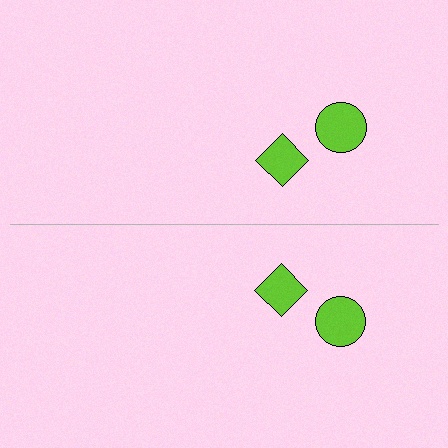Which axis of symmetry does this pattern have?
The pattern has a horizontal axis of symmetry running through the center of the image.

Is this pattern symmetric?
Yes, this pattern has bilateral (reflection) symmetry.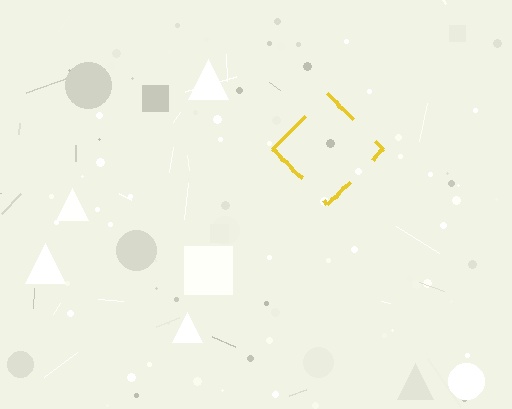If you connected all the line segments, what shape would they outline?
They would outline a diamond.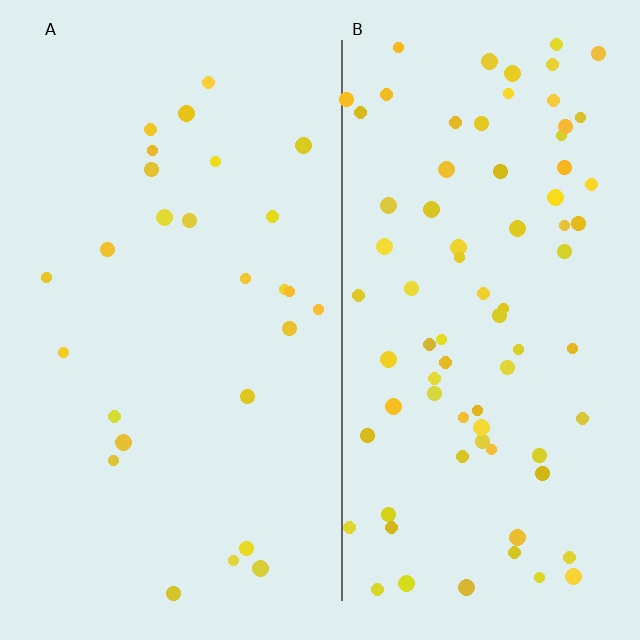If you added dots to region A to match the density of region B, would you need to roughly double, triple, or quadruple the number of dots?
Approximately triple.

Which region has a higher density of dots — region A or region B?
B (the right).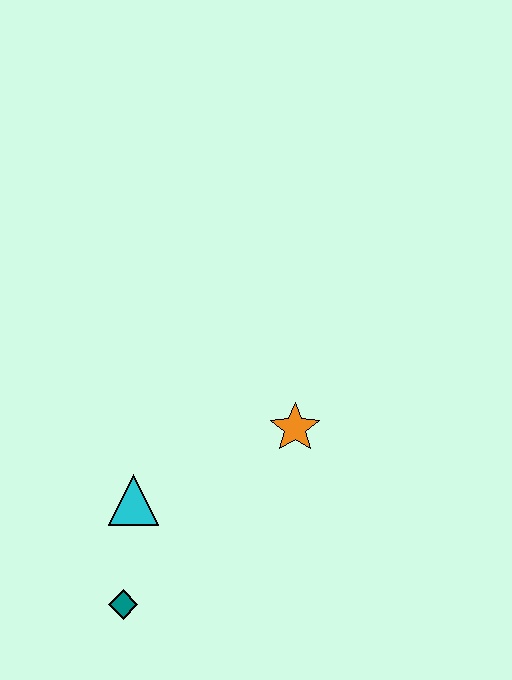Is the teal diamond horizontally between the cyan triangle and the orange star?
No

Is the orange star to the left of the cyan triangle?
No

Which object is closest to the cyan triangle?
The teal diamond is closest to the cyan triangle.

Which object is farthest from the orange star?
The teal diamond is farthest from the orange star.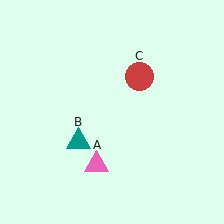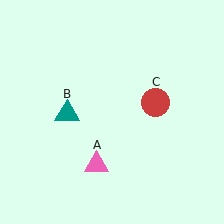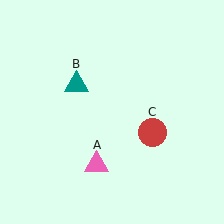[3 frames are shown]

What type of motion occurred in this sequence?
The teal triangle (object B), red circle (object C) rotated clockwise around the center of the scene.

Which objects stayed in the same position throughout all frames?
Pink triangle (object A) remained stationary.